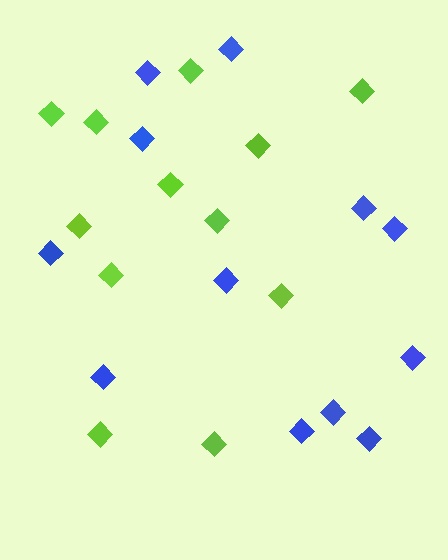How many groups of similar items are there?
There are 2 groups: one group of lime diamonds (12) and one group of blue diamonds (12).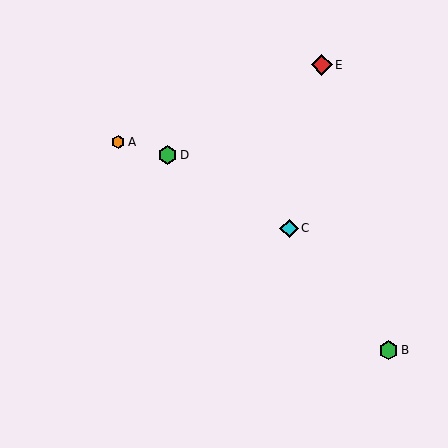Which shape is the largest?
The red diamond (labeled E) is the largest.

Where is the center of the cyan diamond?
The center of the cyan diamond is at (289, 228).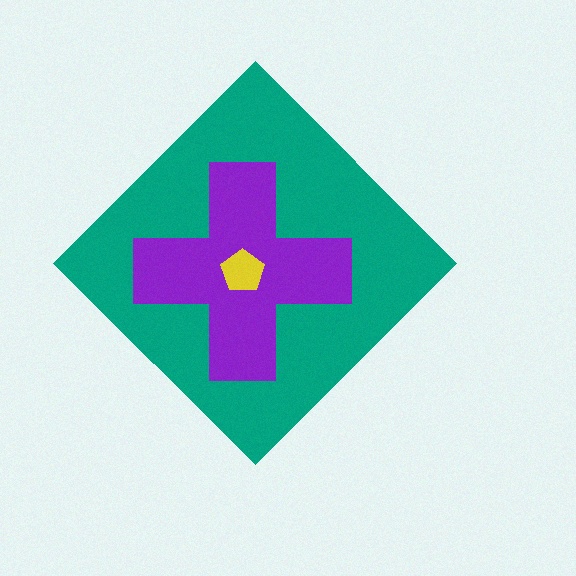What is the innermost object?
The yellow pentagon.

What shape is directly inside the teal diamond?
The purple cross.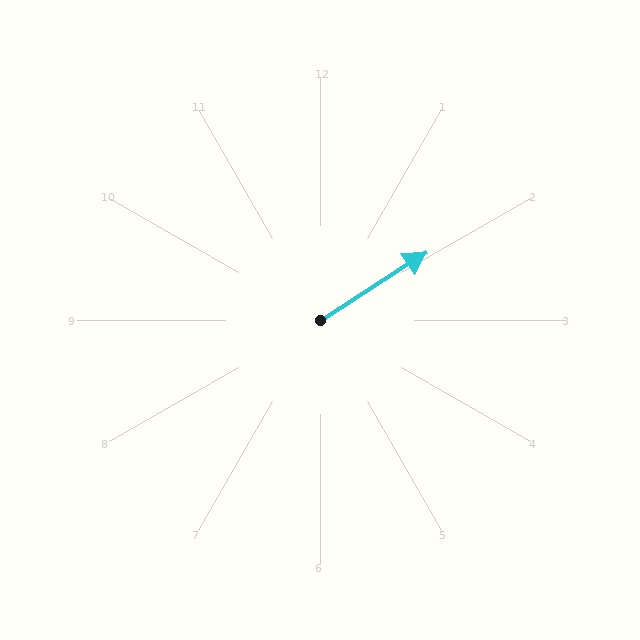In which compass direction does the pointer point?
Northeast.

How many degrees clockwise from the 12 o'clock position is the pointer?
Approximately 57 degrees.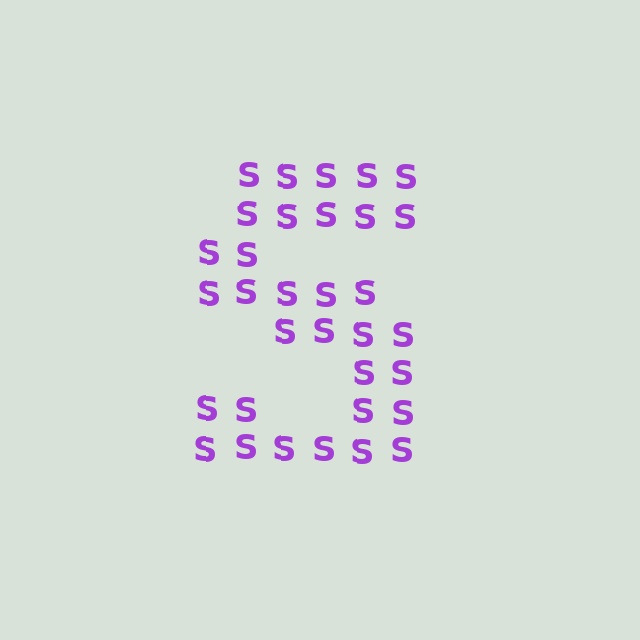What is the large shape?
The large shape is the letter S.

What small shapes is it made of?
It is made of small letter S's.